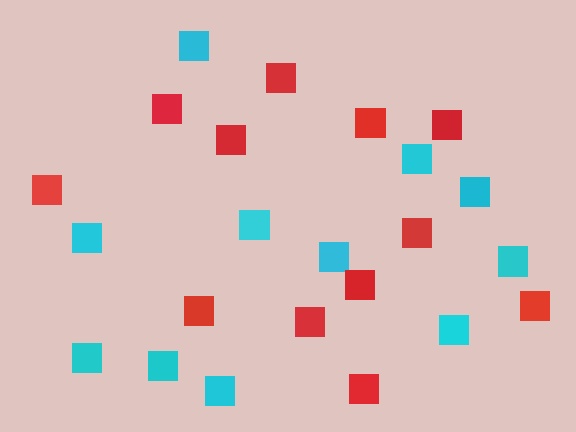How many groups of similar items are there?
There are 2 groups: one group of cyan squares (11) and one group of red squares (12).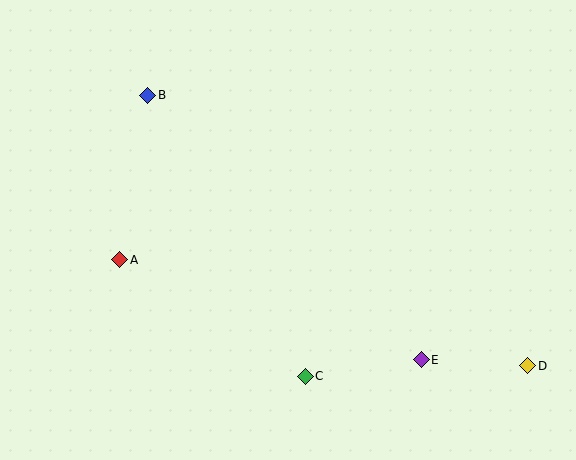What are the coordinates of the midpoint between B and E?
The midpoint between B and E is at (285, 228).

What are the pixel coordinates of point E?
Point E is at (421, 360).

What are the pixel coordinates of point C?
Point C is at (305, 376).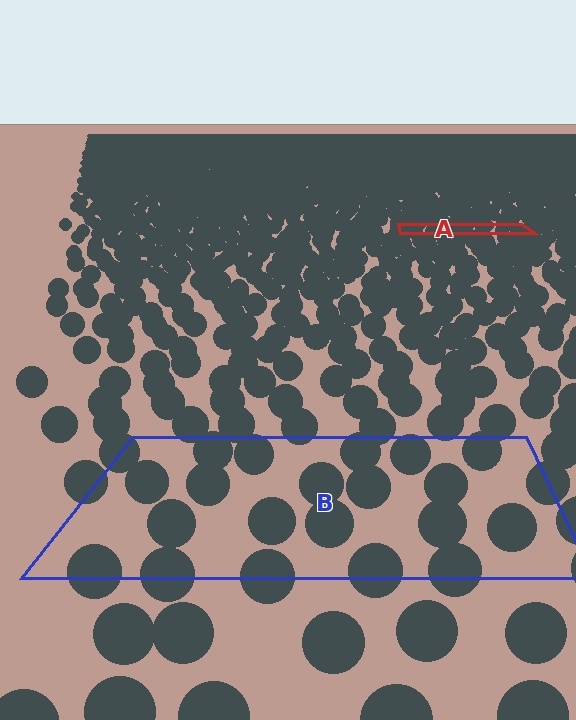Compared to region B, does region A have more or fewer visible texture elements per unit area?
Region A has more texture elements per unit area — they are packed more densely because it is farther away.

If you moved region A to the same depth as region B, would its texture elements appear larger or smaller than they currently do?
They would appear larger. At a closer depth, the same texture elements are projected at a bigger on-screen size.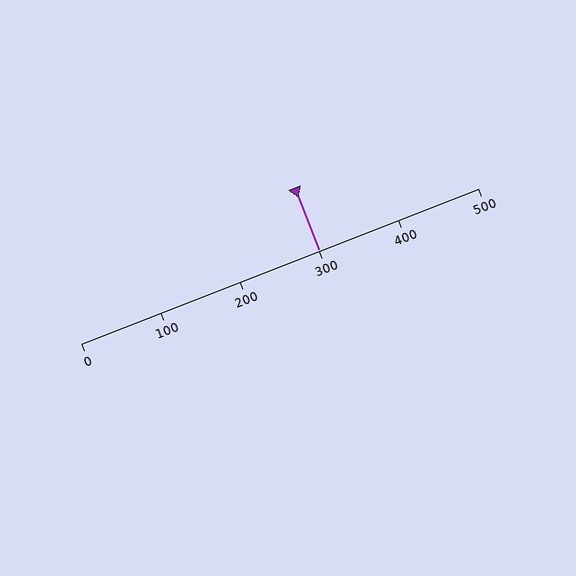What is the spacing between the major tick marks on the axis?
The major ticks are spaced 100 apart.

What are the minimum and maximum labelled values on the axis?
The axis runs from 0 to 500.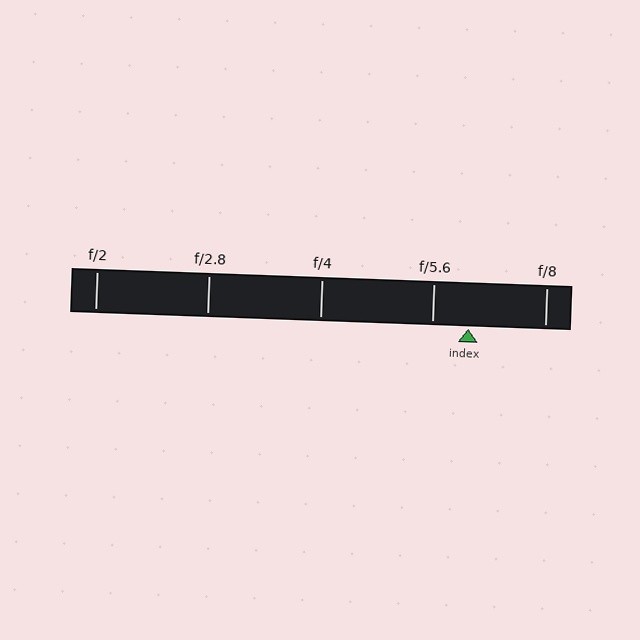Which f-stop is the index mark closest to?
The index mark is closest to f/5.6.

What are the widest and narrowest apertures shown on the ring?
The widest aperture shown is f/2 and the narrowest is f/8.